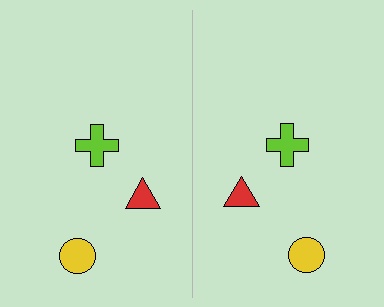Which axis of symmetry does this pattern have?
The pattern has a vertical axis of symmetry running through the center of the image.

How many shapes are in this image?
There are 6 shapes in this image.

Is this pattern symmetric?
Yes, this pattern has bilateral (reflection) symmetry.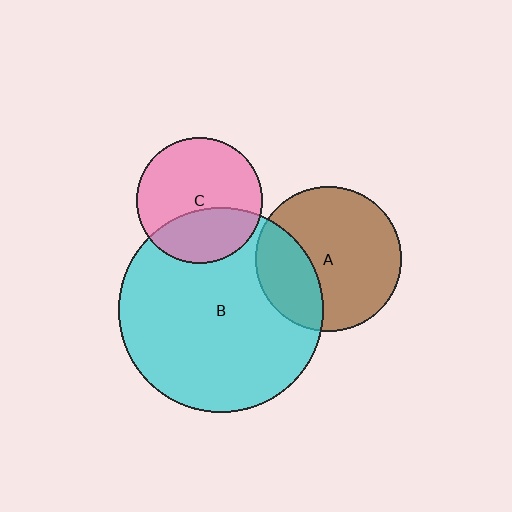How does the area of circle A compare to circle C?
Approximately 1.3 times.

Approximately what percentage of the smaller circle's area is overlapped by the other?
Approximately 35%.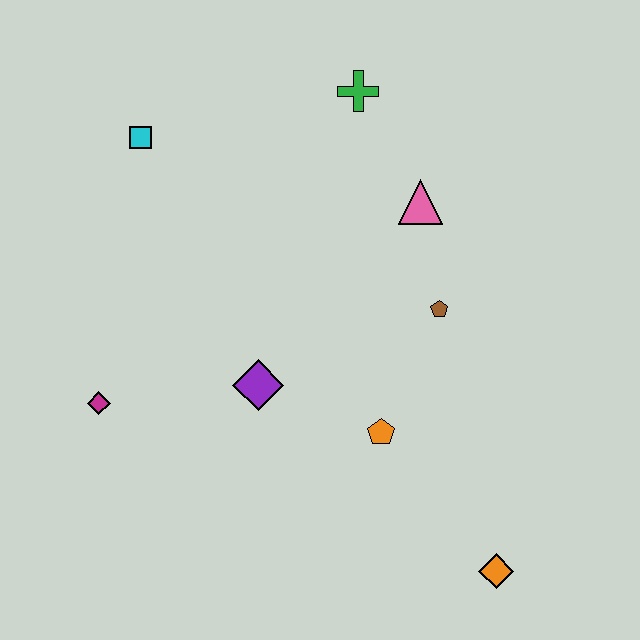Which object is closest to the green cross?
The pink triangle is closest to the green cross.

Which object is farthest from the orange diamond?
The cyan square is farthest from the orange diamond.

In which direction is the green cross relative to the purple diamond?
The green cross is above the purple diamond.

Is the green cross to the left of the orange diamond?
Yes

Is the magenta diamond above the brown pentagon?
No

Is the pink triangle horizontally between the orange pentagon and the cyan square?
No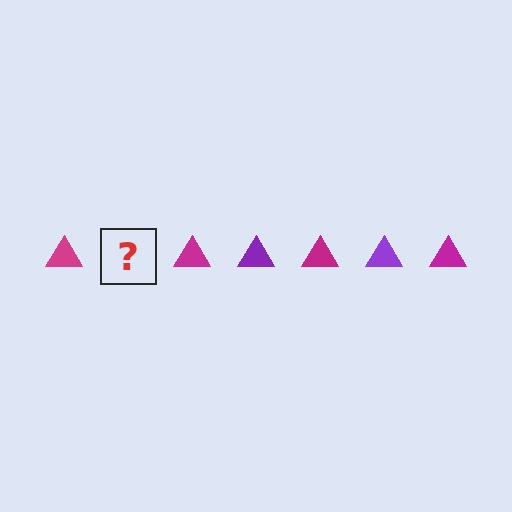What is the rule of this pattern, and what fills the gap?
The rule is that the pattern cycles through magenta, purple triangles. The gap should be filled with a purple triangle.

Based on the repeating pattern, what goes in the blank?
The blank should be a purple triangle.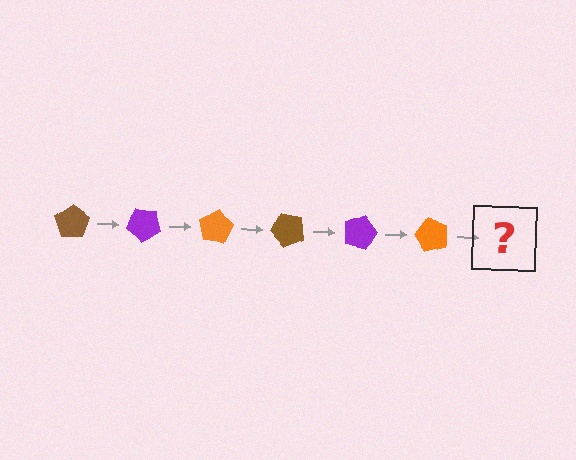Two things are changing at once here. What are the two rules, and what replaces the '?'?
The two rules are that it rotates 40 degrees each step and the color cycles through brown, purple, and orange. The '?' should be a brown pentagon, rotated 240 degrees from the start.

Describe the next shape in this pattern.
It should be a brown pentagon, rotated 240 degrees from the start.